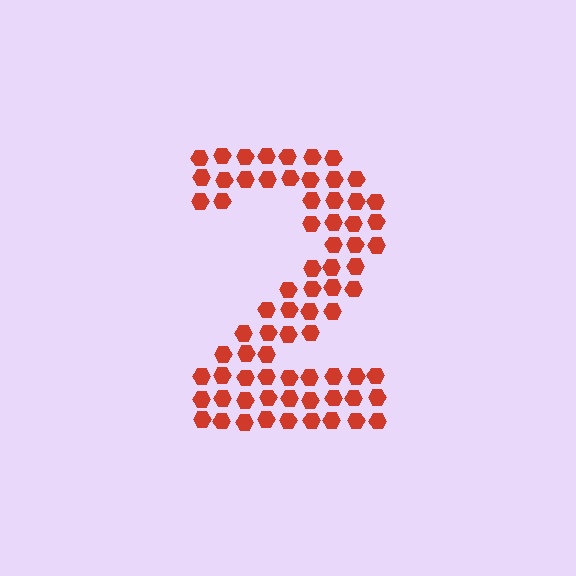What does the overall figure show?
The overall figure shows the digit 2.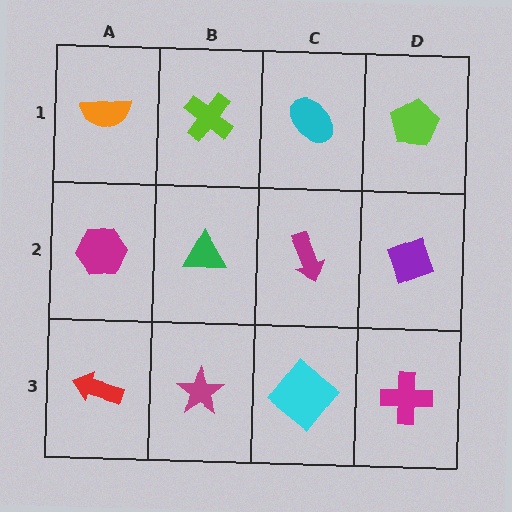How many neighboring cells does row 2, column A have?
3.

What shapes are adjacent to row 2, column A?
An orange semicircle (row 1, column A), a red arrow (row 3, column A), a green triangle (row 2, column B).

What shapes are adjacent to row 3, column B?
A green triangle (row 2, column B), a red arrow (row 3, column A), a cyan diamond (row 3, column C).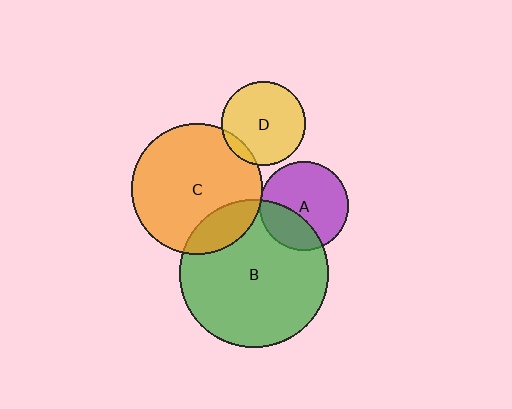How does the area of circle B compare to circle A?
Approximately 2.8 times.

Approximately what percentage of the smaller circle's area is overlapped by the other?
Approximately 30%.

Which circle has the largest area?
Circle B (green).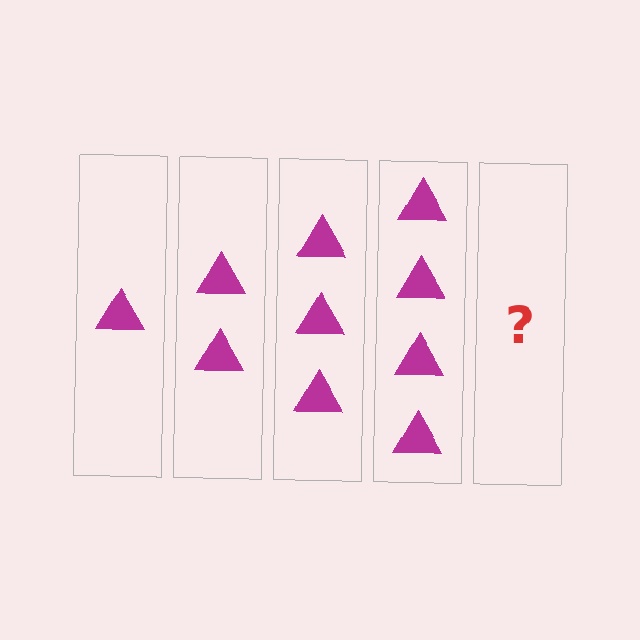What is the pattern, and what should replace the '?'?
The pattern is that each step adds one more triangle. The '?' should be 5 triangles.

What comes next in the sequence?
The next element should be 5 triangles.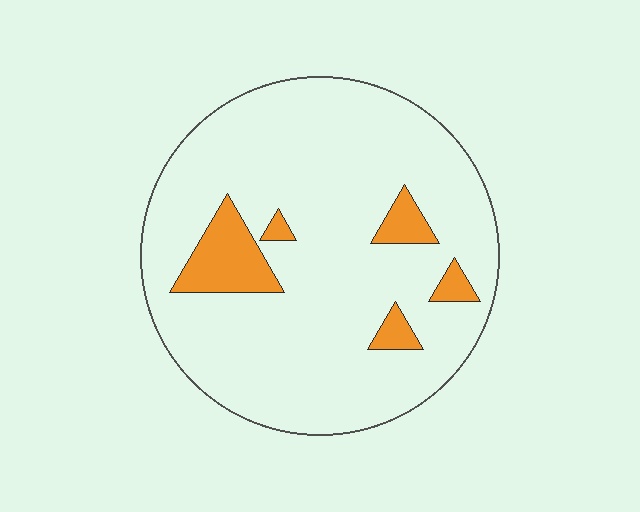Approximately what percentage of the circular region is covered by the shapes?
Approximately 10%.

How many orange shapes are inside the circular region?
5.